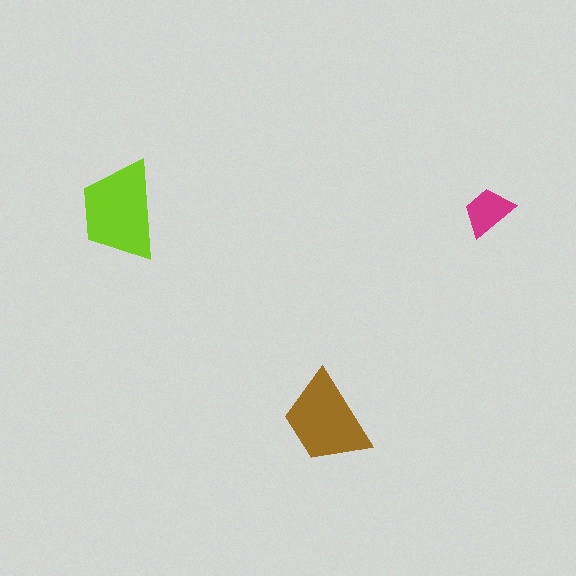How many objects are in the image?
There are 3 objects in the image.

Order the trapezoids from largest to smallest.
the lime one, the brown one, the magenta one.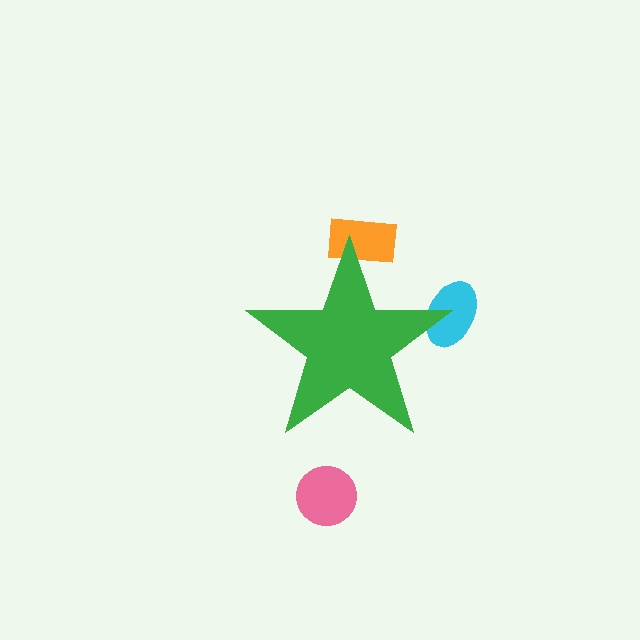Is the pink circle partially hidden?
No, the pink circle is fully visible.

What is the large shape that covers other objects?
A green star.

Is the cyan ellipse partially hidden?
Yes, the cyan ellipse is partially hidden behind the green star.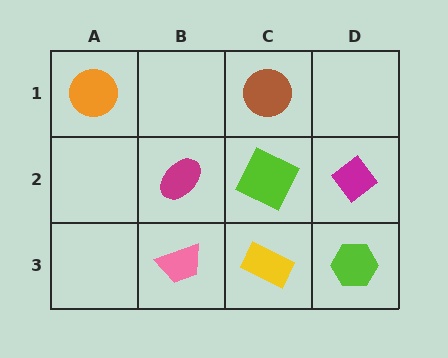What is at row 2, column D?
A magenta diamond.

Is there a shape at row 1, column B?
No, that cell is empty.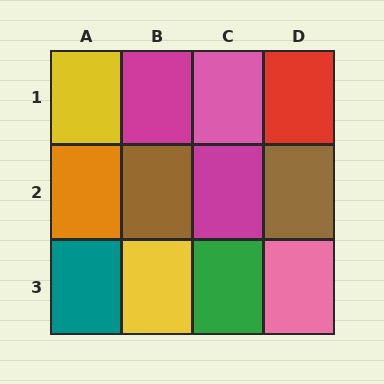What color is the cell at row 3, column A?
Teal.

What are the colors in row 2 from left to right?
Orange, brown, magenta, brown.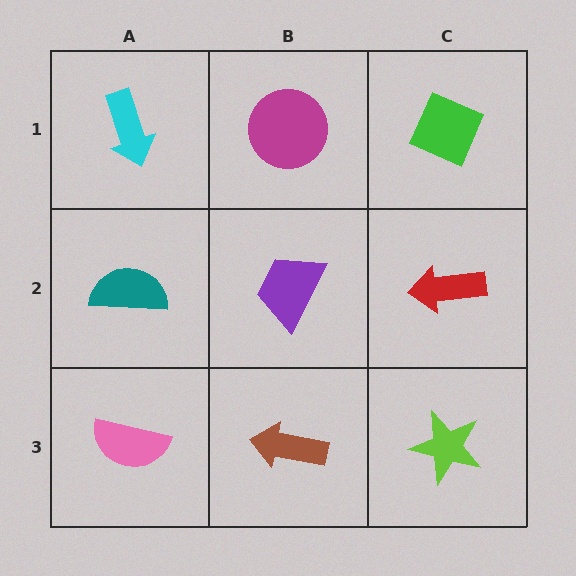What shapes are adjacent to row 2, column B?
A magenta circle (row 1, column B), a brown arrow (row 3, column B), a teal semicircle (row 2, column A), a red arrow (row 2, column C).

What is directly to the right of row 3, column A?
A brown arrow.